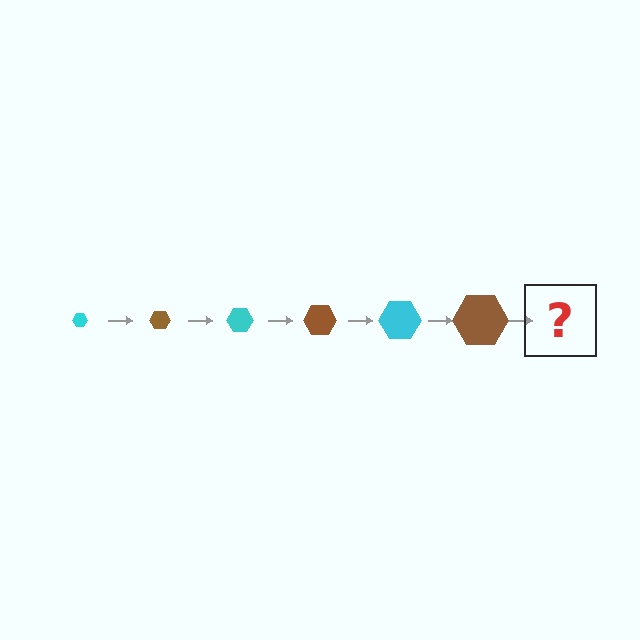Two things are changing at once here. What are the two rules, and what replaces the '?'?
The two rules are that the hexagon grows larger each step and the color cycles through cyan and brown. The '?' should be a cyan hexagon, larger than the previous one.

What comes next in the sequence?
The next element should be a cyan hexagon, larger than the previous one.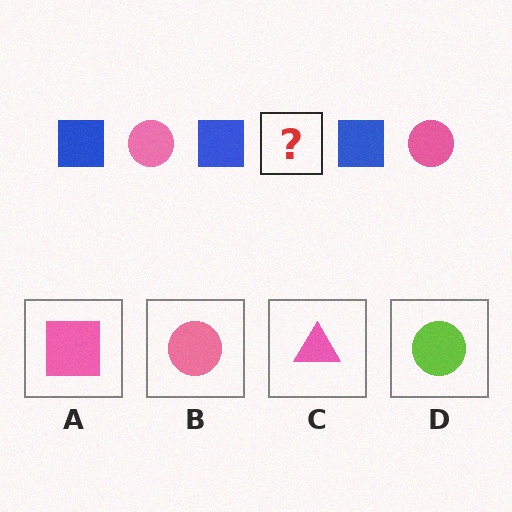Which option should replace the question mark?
Option B.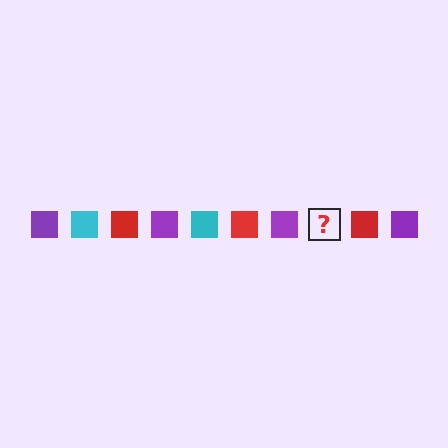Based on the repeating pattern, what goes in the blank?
The blank should be a cyan square.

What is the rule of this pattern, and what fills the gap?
The rule is that the pattern cycles through purple, cyan, red squares. The gap should be filled with a cyan square.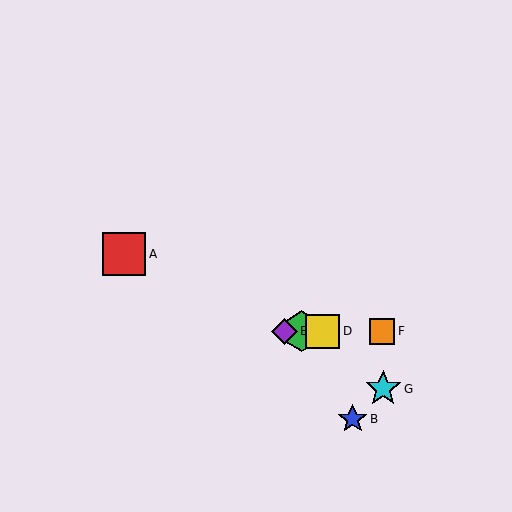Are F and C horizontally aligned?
Yes, both are at y≈331.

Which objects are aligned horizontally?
Objects C, D, E, F are aligned horizontally.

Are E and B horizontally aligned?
No, E is at y≈331 and B is at y≈419.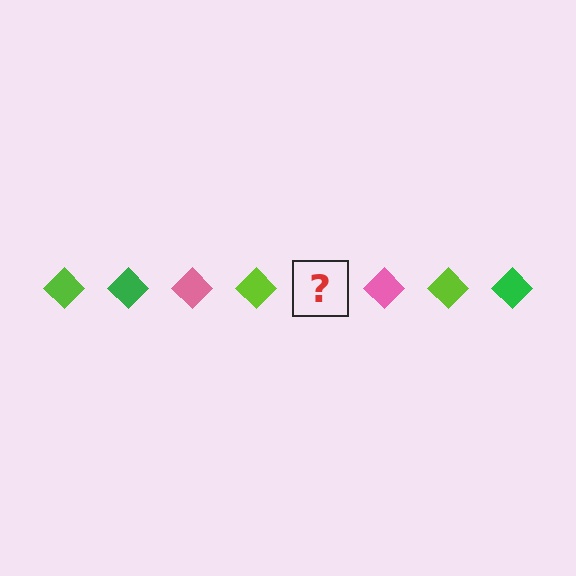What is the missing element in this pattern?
The missing element is a green diamond.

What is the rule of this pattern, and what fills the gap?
The rule is that the pattern cycles through lime, green, pink diamonds. The gap should be filled with a green diamond.